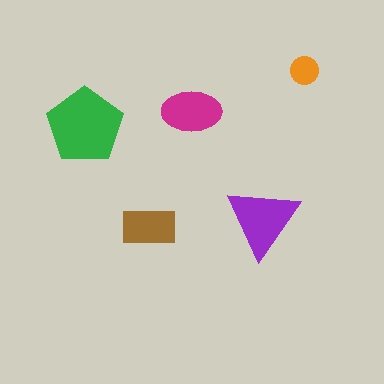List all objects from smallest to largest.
The orange circle, the brown rectangle, the magenta ellipse, the purple triangle, the green pentagon.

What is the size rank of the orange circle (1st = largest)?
5th.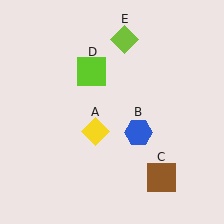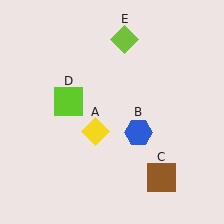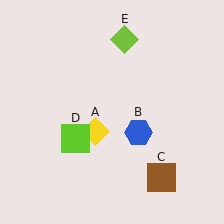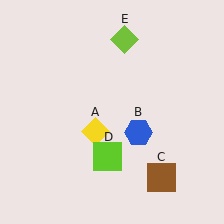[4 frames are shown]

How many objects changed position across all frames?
1 object changed position: lime square (object D).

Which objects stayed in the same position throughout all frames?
Yellow diamond (object A) and blue hexagon (object B) and brown square (object C) and lime diamond (object E) remained stationary.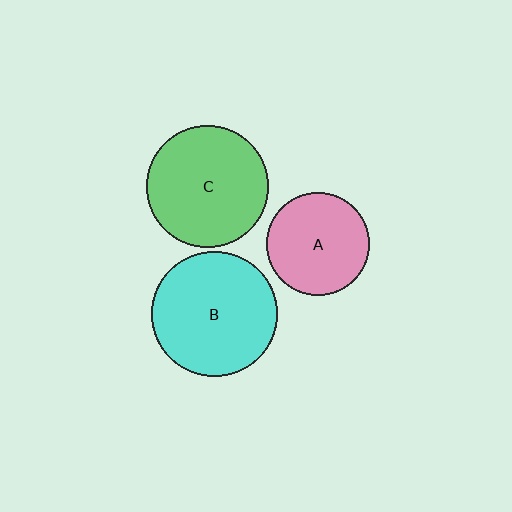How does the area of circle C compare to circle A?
Approximately 1.4 times.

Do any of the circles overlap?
No, none of the circles overlap.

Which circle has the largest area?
Circle B (cyan).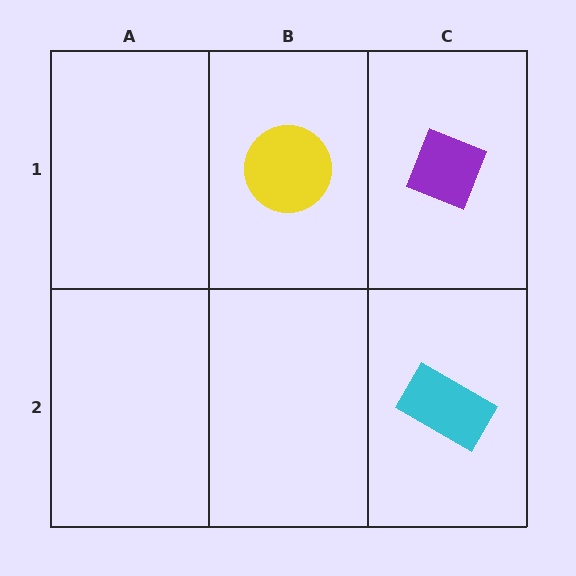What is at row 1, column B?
A yellow circle.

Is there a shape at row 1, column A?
No, that cell is empty.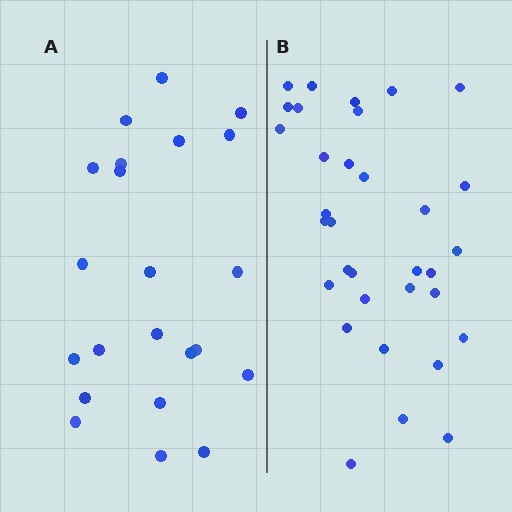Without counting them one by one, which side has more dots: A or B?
Region B (the right region) has more dots.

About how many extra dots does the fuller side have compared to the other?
Region B has roughly 12 or so more dots than region A.